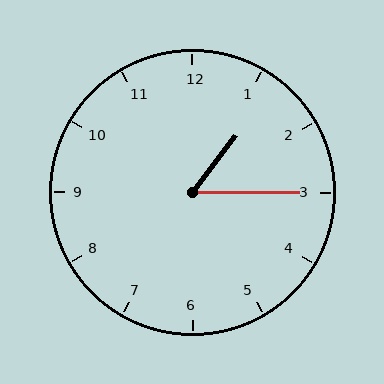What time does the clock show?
1:15.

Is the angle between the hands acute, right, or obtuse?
It is acute.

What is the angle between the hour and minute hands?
Approximately 52 degrees.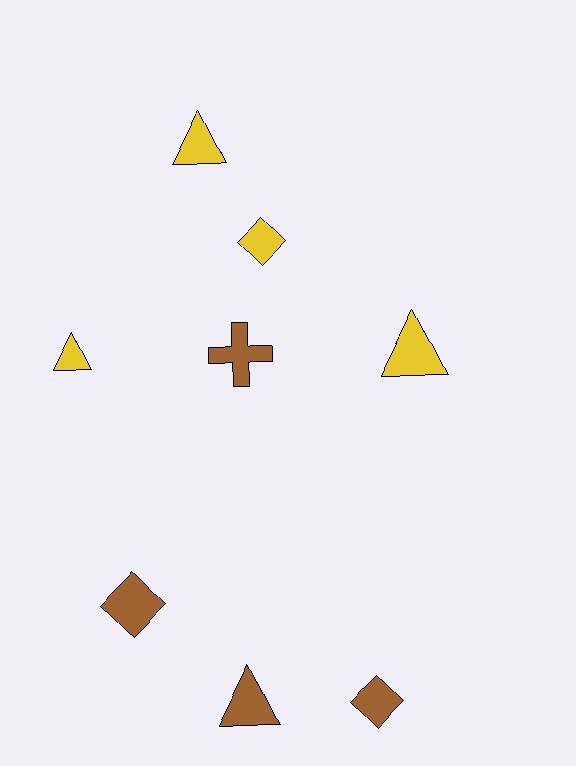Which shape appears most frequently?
Triangle, with 4 objects.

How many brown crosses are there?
There is 1 brown cross.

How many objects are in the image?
There are 8 objects.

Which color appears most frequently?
Brown, with 4 objects.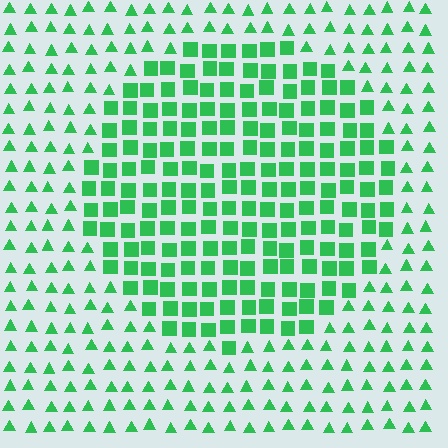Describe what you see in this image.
The image is filled with small green elements arranged in a uniform grid. A circle-shaped region contains squares, while the surrounding area contains triangles. The boundary is defined purely by the change in element shape.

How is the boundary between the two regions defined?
The boundary is defined by a change in element shape: squares inside vs. triangles outside. All elements share the same color and spacing.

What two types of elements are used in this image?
The image uses squares inside the circle region and triangles outside it.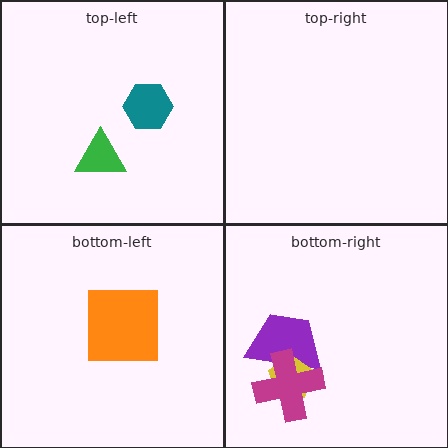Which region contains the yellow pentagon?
The bottom-right region.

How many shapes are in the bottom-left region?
1.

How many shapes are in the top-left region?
2.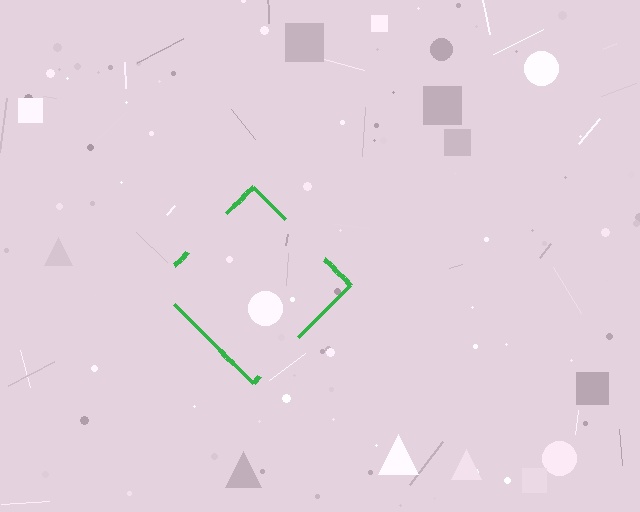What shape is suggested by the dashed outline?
The dashed outline suggests a diamond.